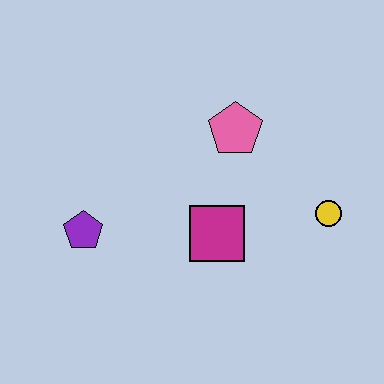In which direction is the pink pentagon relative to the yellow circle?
The pink pentagon is to the left of the yellow circle.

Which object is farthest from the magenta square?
The purple pentagon is farthest from the magenta square.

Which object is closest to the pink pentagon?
The magenta square is closest to the pink pentagon.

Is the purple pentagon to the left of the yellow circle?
Yes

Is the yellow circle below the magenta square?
No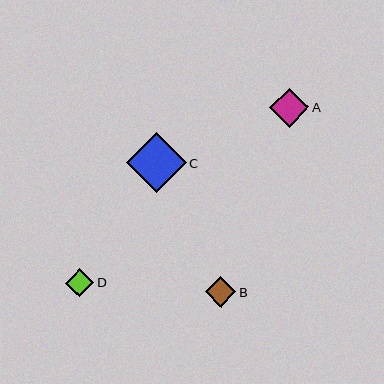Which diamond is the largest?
Diamond C is the largest with a size of approximately 59 pixels.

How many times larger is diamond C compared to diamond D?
Diamond C is approximately 2.1 times the size of diamond D.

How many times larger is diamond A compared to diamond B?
Diamond A is approximately 1.3 times the size of diamond B.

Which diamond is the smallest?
Diamond D is the smallest with a size of approximately 28 pixels.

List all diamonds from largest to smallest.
From largest to smallest: C, A, B, D.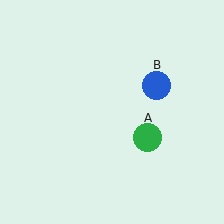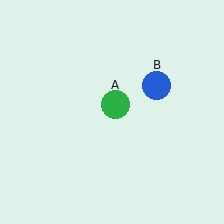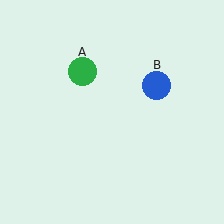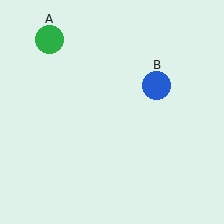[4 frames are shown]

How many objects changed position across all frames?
1 object changed position: green circle (object A).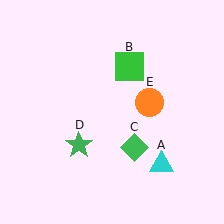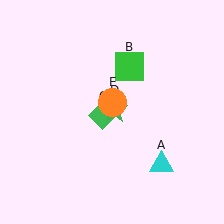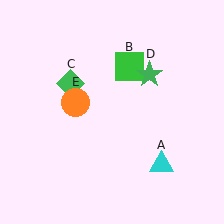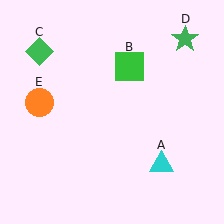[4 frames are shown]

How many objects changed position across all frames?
3 objects changed position: green diamond (object C), green star (object D), orange circle (object E).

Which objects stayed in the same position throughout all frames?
Cyan triangle (object A) and green square (object B) remained stationary.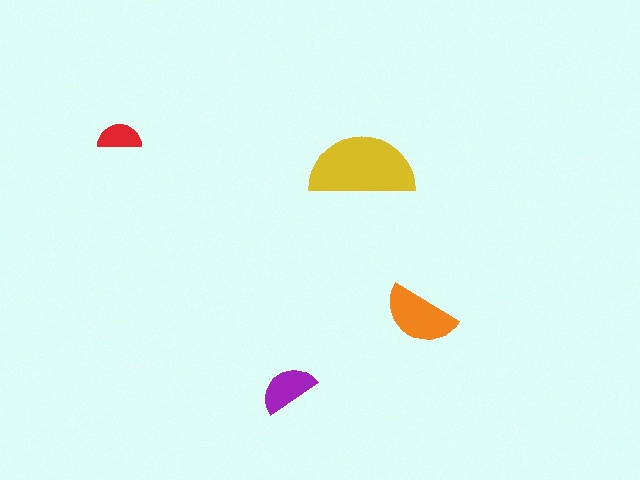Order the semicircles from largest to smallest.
the yellow one, the orange one, the purple one, the red one.